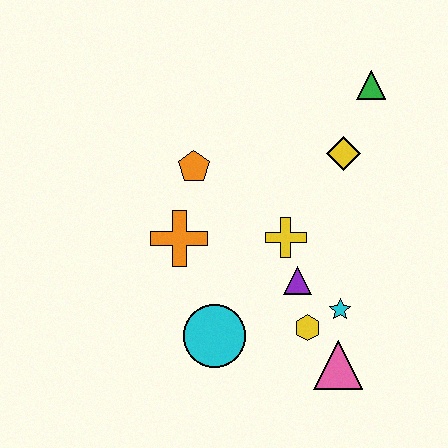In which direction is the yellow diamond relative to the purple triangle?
The yellow diamond is above the purple triangle.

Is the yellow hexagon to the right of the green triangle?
No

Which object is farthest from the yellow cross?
The green triangle is farthest from the yellow cross.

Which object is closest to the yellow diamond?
The green triangle is closest to the yellow diamond.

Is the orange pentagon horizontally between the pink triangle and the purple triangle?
No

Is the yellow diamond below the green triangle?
Yes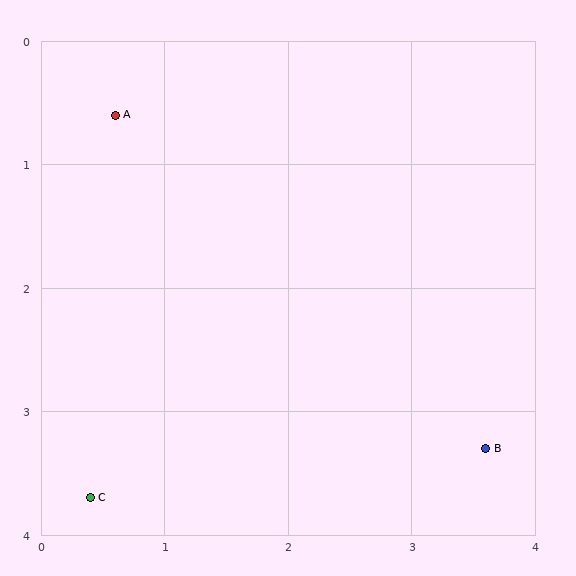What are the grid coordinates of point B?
Point B is at approximately (3.6, 3.3).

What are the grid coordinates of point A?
Point A is at approximately (0.6, 0.6).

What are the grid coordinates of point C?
Point C is at approximately (0.4, 3.7).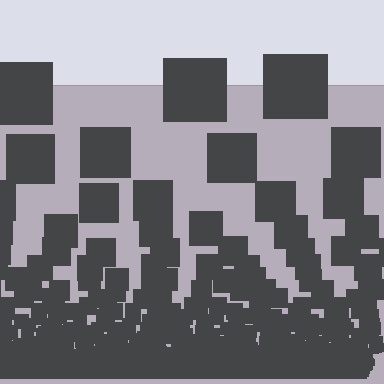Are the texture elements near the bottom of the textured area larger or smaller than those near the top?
Smaller. The gradient is inverted — elements near the bottom are smaller and denser.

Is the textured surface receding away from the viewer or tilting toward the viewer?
The surface appears to tilt toward the viewer. Texture elements get larger and sparser toward the top.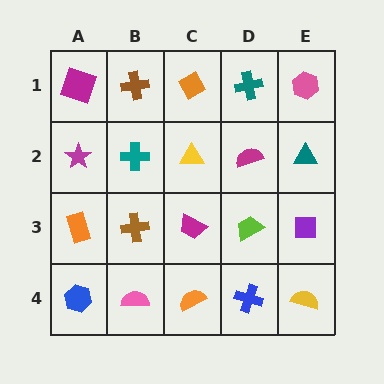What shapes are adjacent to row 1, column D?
A magenta semicircle (row 2, column D), an orange diamond (row 1, column C), a pink hexagon (row 1, column E).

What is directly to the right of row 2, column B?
A yellow triangle.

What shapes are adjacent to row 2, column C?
An orange diamond (row 1, column C), a magenta trapezoid (row 3, column C), a teal cross (row 2, column B), a magenta semicircle (row 2, column D).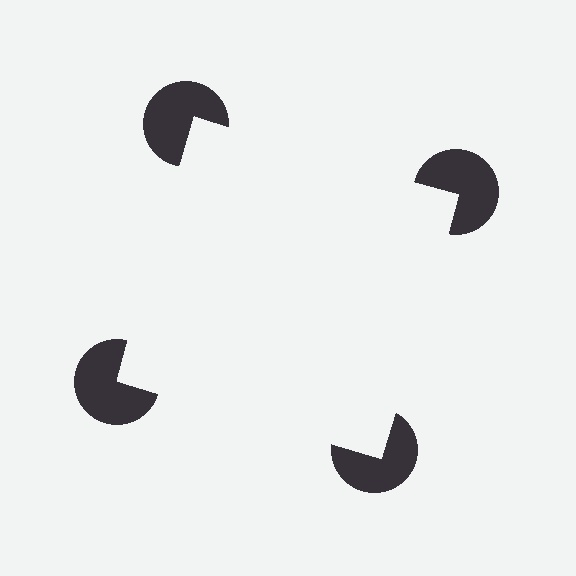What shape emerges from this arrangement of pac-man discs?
An illusory square — its edges are inferred from the aligned wedge cuts in the pac-man discs, not physically drawn.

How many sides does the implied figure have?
4 sides.